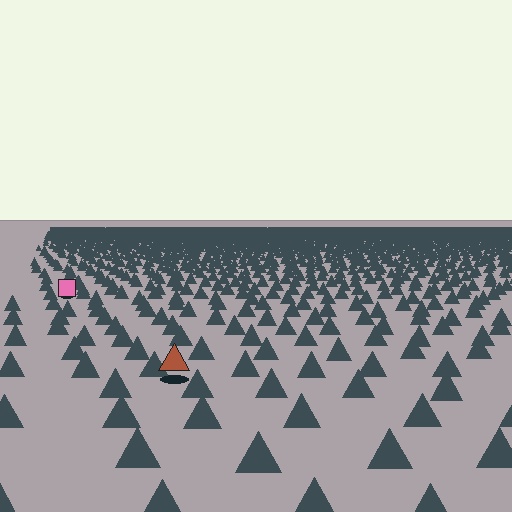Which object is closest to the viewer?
The brown triangle is closest. The texture marks near it are larger and more spread out.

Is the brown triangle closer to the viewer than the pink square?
Yes. The brown triangle is closer — you can tell from the texture gradient: the ground texture is coarser near it.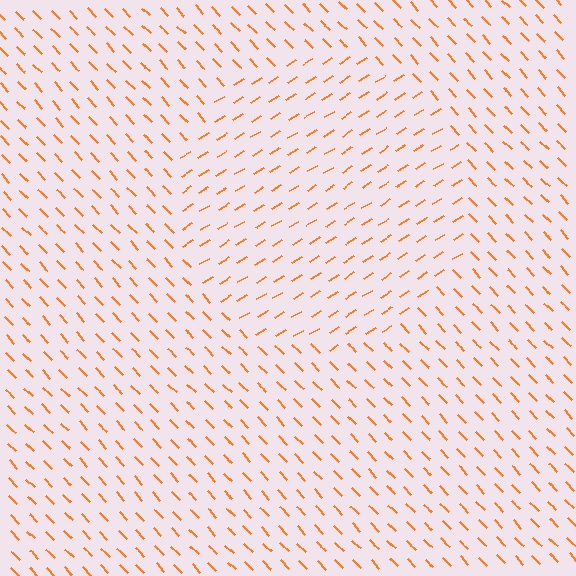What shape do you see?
I see a circle.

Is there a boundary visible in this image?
Yes, there is a texture boundary formed by a change in line orientation.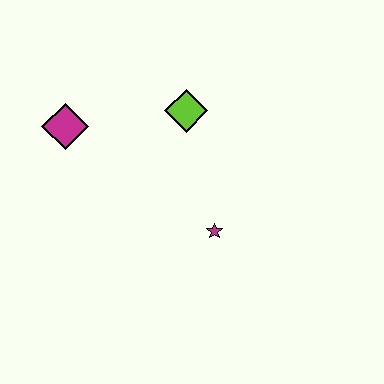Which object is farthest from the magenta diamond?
The magenta star is farthest from the magenta diamond.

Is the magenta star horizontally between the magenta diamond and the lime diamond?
No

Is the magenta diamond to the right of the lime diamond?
No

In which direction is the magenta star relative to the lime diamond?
The magenta star is below the lime diamond.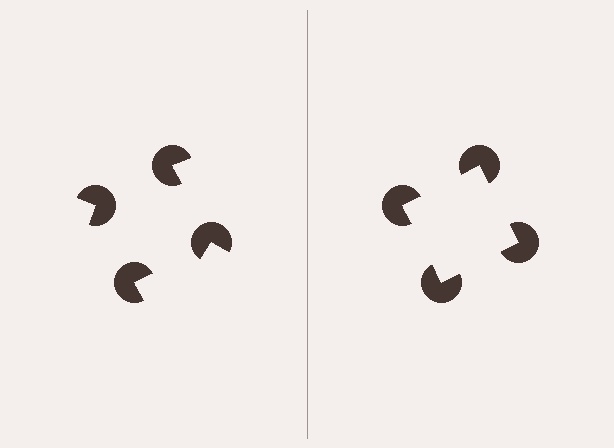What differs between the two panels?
The pac-man discs are positioned identically on both sides; only the wedge orientations differ. On the right they align to a square; on the left they are misaligned.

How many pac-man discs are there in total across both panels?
8 — 4 on each side.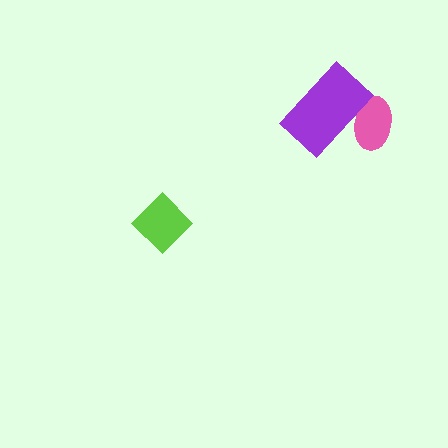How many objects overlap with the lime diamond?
0 objects overlap with the lime diamond.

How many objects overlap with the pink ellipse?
1 object overlaps with the pink ellipse.